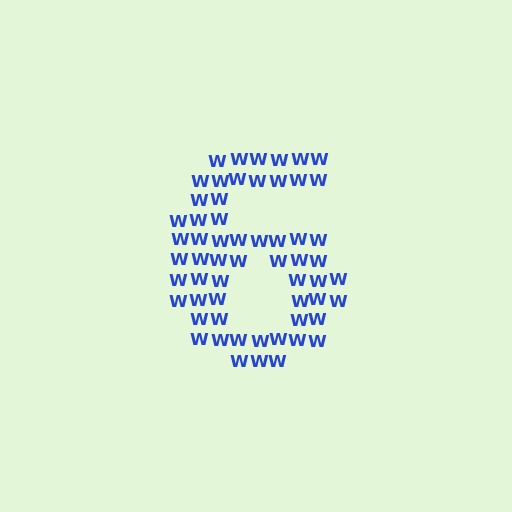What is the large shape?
The large shape is the digit 6.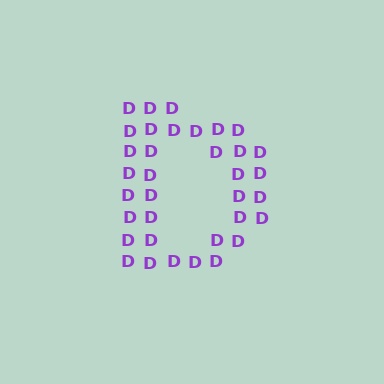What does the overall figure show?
The overall figure shows the letter D.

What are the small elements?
The small elements are letter D's.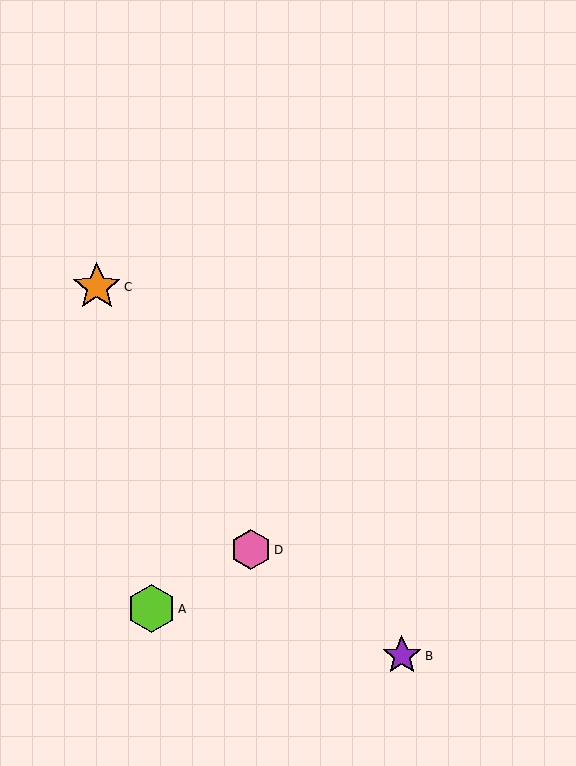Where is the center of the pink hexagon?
The center of the pink hexagon is at (251, 550).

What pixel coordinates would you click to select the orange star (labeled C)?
Click at (97, 287) to select the orange star C.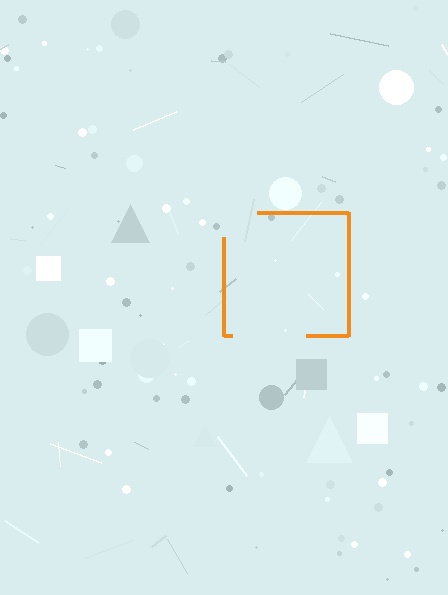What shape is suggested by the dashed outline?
The dashed outline suggests a square.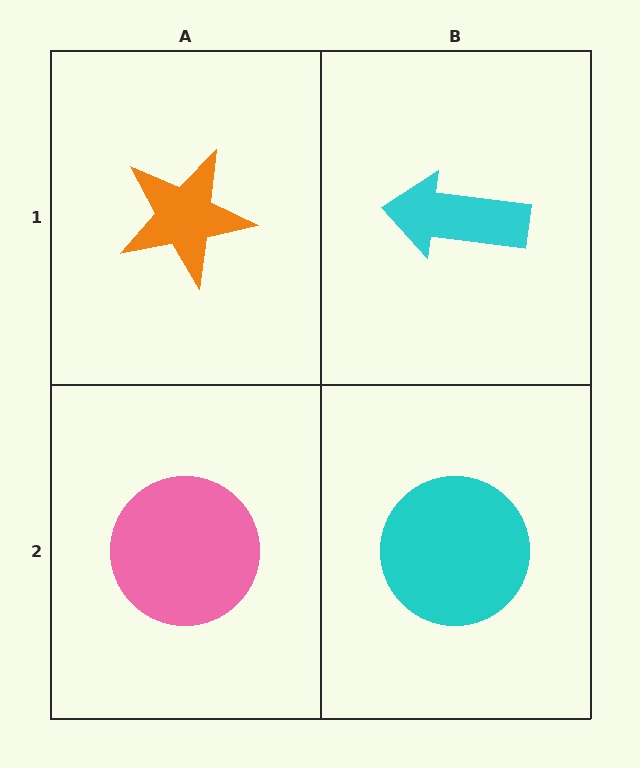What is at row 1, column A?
An orange star.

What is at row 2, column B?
A cyan circle.